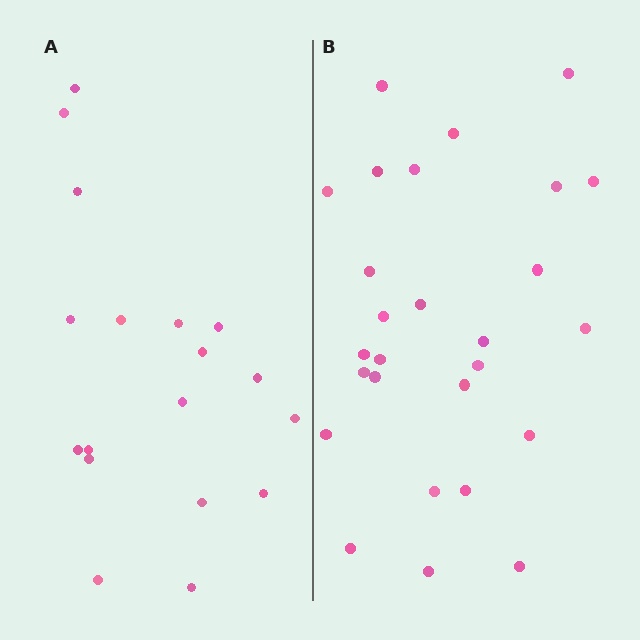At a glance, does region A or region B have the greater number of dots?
Region B (the right region) has more dots.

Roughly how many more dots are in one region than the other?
Region B has roughly 8 or so more dots than region A.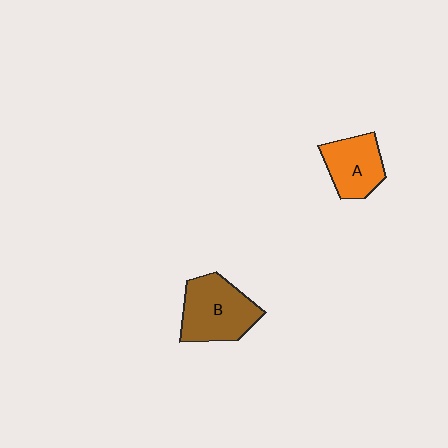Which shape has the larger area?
Shape B (brown).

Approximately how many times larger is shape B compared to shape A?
Approximately 1.4 times.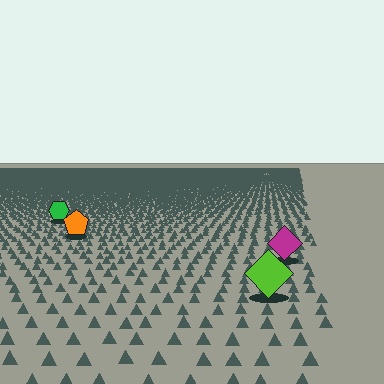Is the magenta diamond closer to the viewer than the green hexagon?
Yes. The magenta diamond is closer — you can tell from the texture gradient: the ground texture is coarser near it.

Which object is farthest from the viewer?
The green hexagon is farthest from the viewer. It appears smaller and the ground texture around it is denser.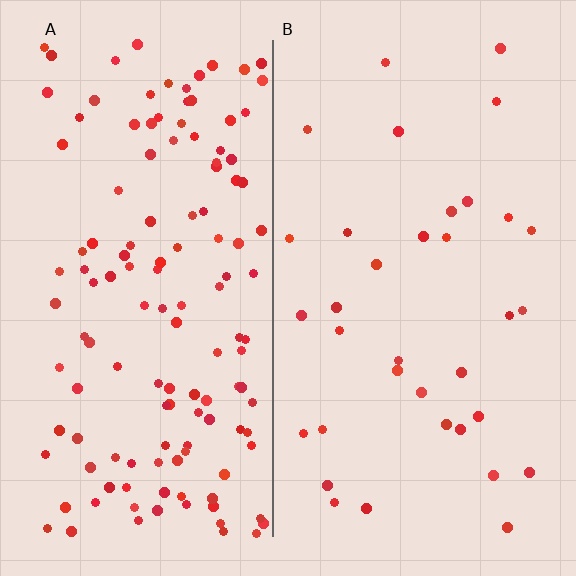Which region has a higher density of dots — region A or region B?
A (the left).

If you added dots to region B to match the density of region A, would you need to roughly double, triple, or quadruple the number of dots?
Approximately quadruple.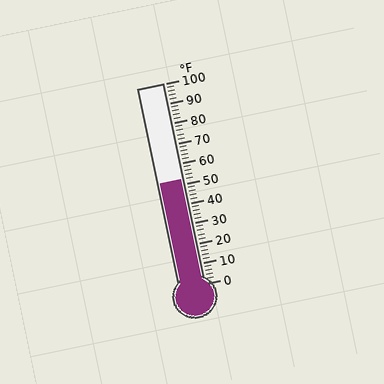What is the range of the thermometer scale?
The thermometer scale ranges from 0°F to 100°F.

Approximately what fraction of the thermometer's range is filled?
The thermometer is filled to approximately 50% of its range.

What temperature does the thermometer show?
The thermometer shows approximately 52°F.